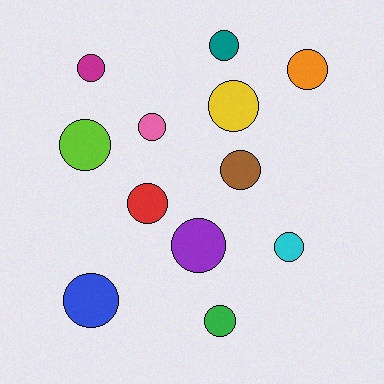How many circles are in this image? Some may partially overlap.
There are 12 circles.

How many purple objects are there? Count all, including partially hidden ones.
There is 1 purple object.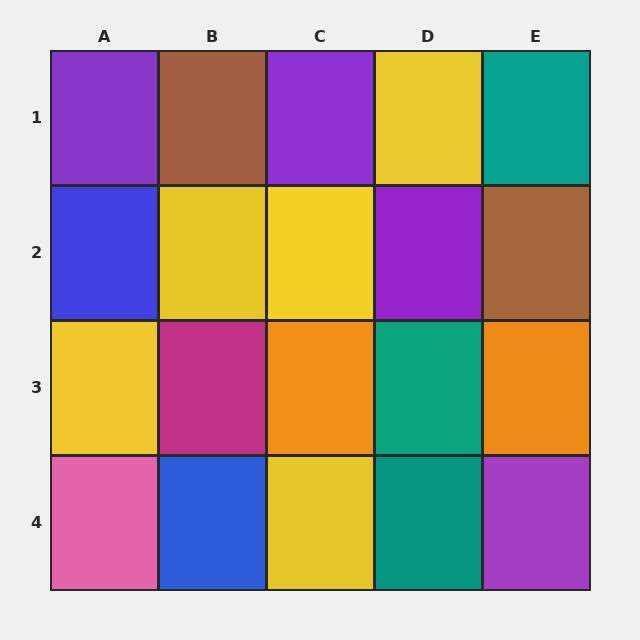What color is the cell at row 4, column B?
Blue.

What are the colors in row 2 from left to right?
Blue, yellow, yellow, purple, brown.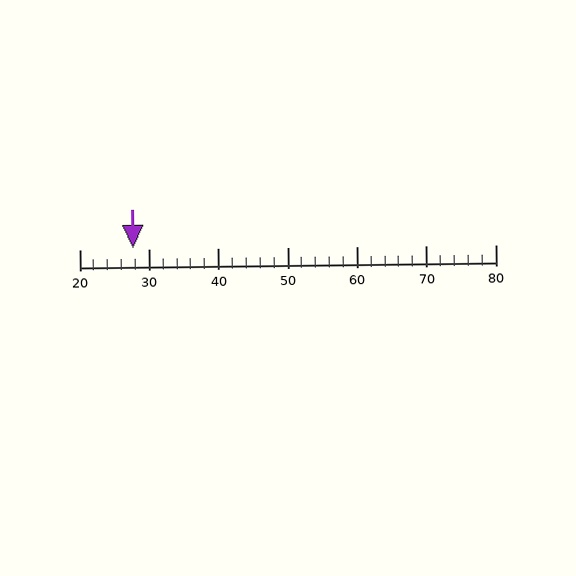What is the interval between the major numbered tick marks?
The major tick marks are spaced 10 units apart.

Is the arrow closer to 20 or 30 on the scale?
The arrow is closer to 30.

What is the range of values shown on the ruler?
The ruler shows values from 20 to 80.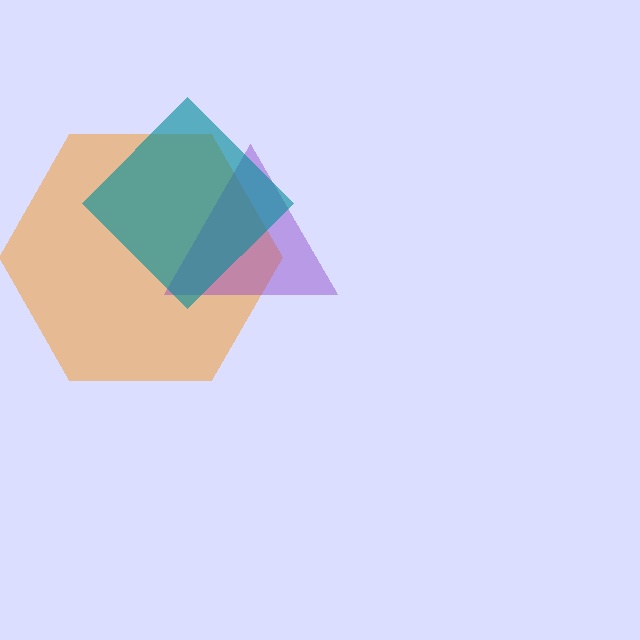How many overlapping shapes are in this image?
There are 3 overlapping shapes in the image.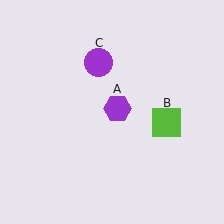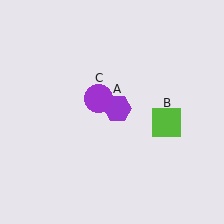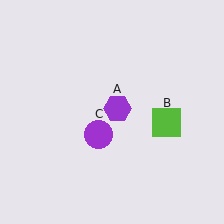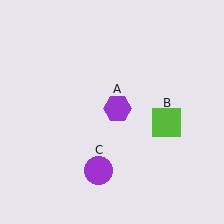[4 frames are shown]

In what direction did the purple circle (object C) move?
The purple circle (object C) moved down.